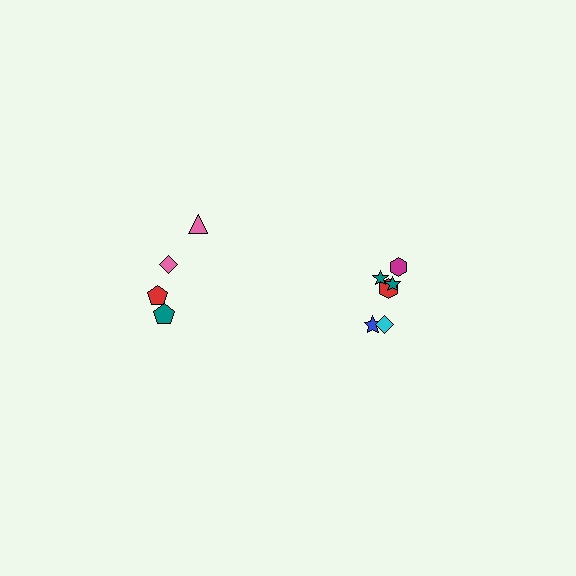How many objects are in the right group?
There are 6 objects.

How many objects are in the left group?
There are 4 objects.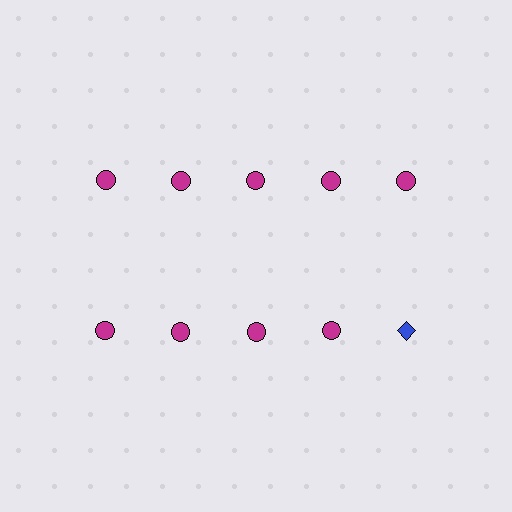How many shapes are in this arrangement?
There are 10 shapes arranged in a grid pattern.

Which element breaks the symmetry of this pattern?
The blue diamond in the second row, rightmost column breaks the symmetry. All other shapes are magenta circles.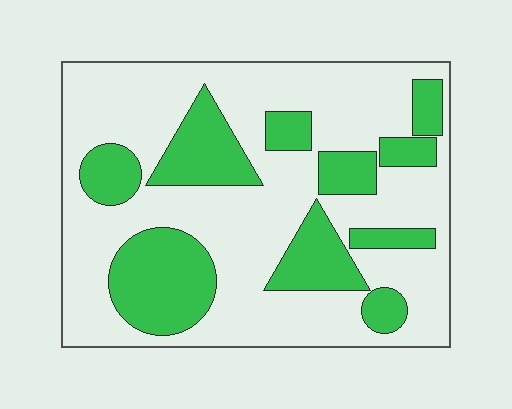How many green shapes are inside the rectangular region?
10.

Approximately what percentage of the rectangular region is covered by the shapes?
Approximately 30%.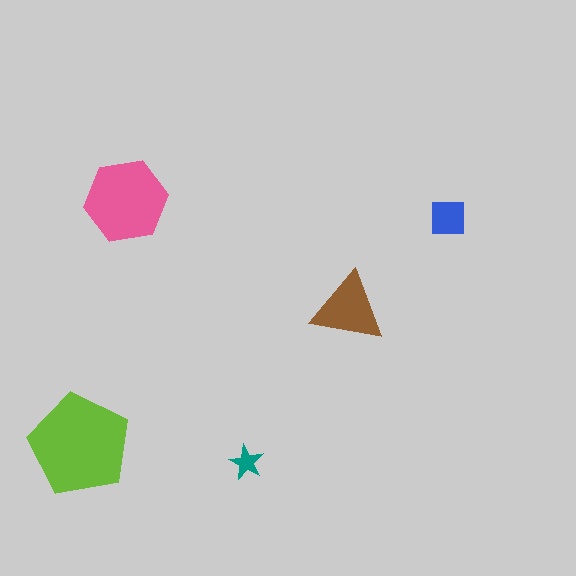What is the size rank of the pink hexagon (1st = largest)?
2nd.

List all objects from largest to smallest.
The lime pentagon, the pink hexagon, the brown triangle, the blue square, the teal star.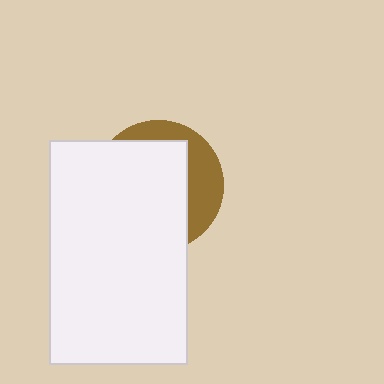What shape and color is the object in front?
The object in front is a white rectangle.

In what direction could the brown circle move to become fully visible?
The brown circle could move right. That would shift it out from behind the white rectangle entirely.